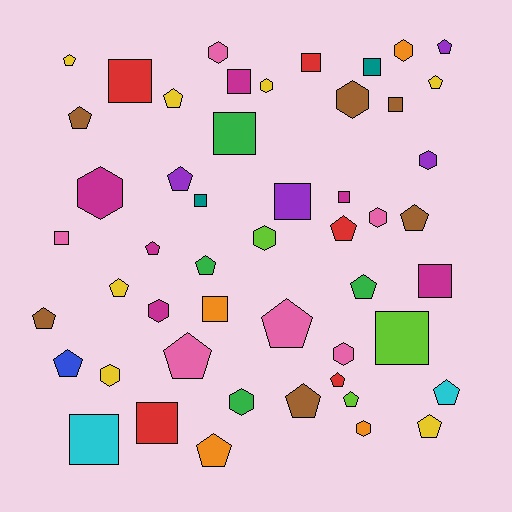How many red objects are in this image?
There are 5 red objects.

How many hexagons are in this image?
There are 13 hexagons.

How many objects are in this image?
There are 50 objects.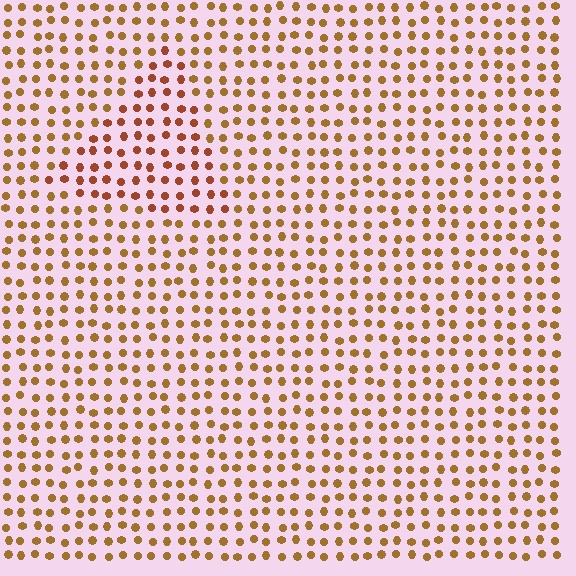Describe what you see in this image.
The image is filled with small brown elements in a uniform arrangement. A triangle-shaped region is visible where the elements are tinted to a slightly different hue, forming a subtle color boundary.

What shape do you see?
I see a triangle.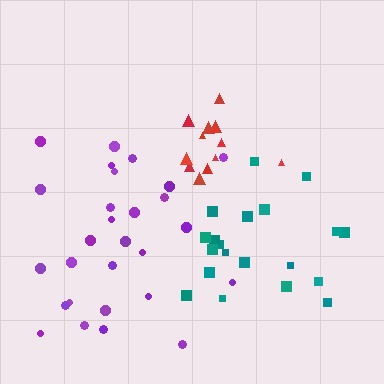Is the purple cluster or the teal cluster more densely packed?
Teal.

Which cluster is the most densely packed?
Red.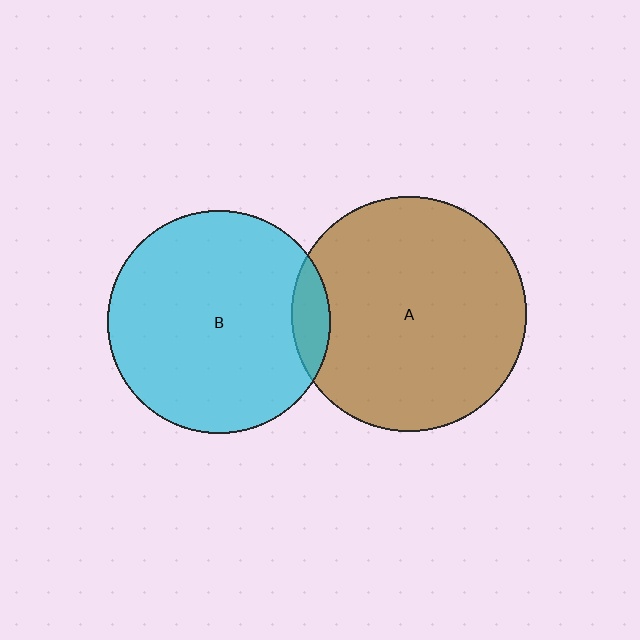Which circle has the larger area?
Circle A (brown).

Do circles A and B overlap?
Yes.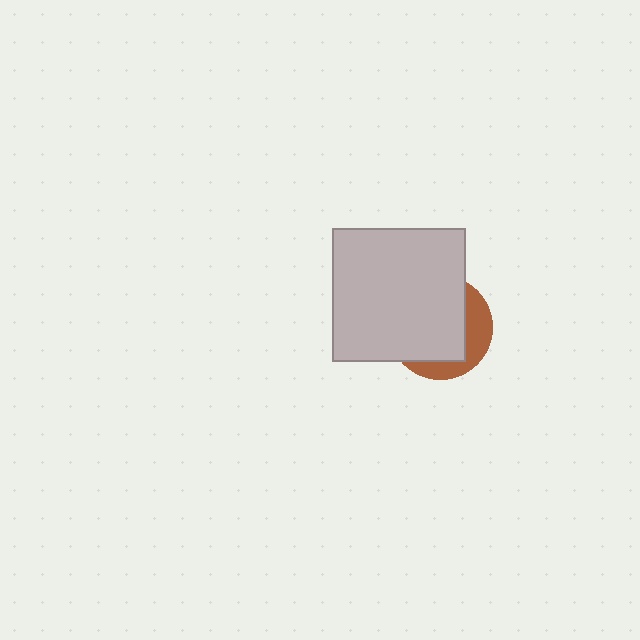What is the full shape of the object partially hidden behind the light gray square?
The partially hidden object is a brown circle.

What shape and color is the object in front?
The object in front is a light gray square.